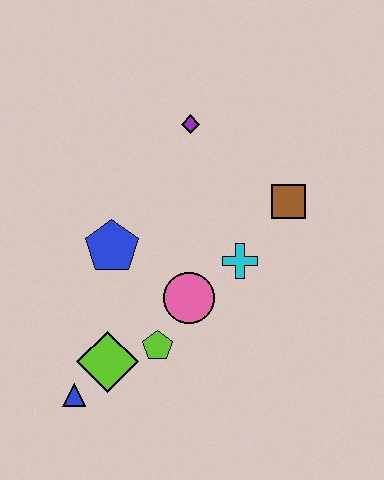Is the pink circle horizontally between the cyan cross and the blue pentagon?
Yes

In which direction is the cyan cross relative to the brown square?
The cyan cross is below the brown square.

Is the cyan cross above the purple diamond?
No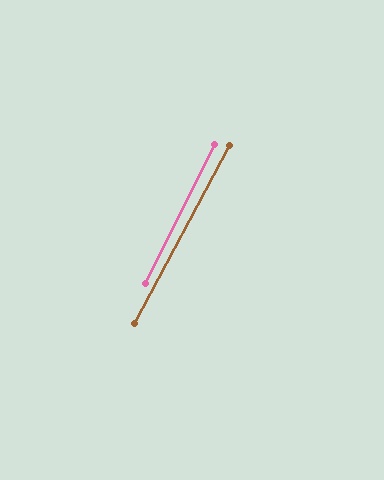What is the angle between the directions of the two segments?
Approximately 2 degrees.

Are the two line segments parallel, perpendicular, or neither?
Parallel — their directions differ by only 1.6°.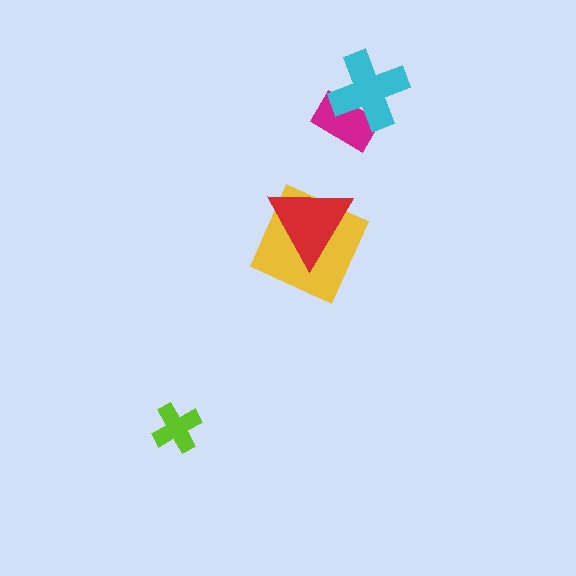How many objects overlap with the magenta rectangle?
1 object overlaps with the magenta rectangle.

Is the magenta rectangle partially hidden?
Yes, it is partially covered by another shape.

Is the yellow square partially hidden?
Yes, it is partially covered by another shape.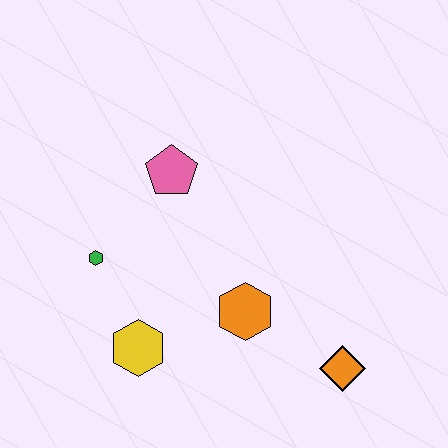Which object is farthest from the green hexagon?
The orange diamond is farthest from the green hexagon.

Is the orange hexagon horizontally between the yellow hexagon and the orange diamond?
Yes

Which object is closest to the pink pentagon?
The green hexagon is closest to the pink pentagon.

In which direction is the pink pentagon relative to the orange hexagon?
The pink pentagon is above the orange hexagon.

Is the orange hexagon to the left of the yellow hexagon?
No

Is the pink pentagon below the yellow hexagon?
No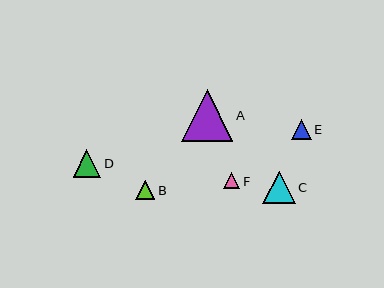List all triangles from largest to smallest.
From largest to smallest: A, C, D, E, B, F.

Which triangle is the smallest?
Triangle F is the smallest with a size of approximately 16 pixels.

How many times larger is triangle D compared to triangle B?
Triangle D is approximately 1.4 times the size of triangle B.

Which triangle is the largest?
Triangle A is the largest with a size of approximately 51 pixels.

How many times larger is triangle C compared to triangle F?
Triangle C is approximately 2.0 times the size of triangle F.